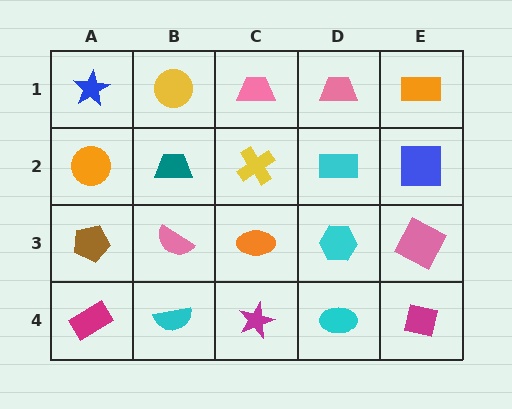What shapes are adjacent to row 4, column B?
A pink semicircle (row 3, column B), a magenta rectangle (row 4, column A), a magenta star (row 4, column C).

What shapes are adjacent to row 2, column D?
A pink trapezoid (row 1, column D), a cyan hexagon (row 3, column D), a yellow cross (row 2, column C), a blue square (row 2, column E).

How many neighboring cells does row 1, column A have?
2.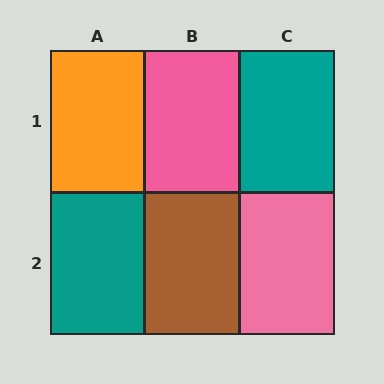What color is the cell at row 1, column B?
Pink.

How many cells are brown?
1 cell is brown.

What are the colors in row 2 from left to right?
Teal, brown, pink.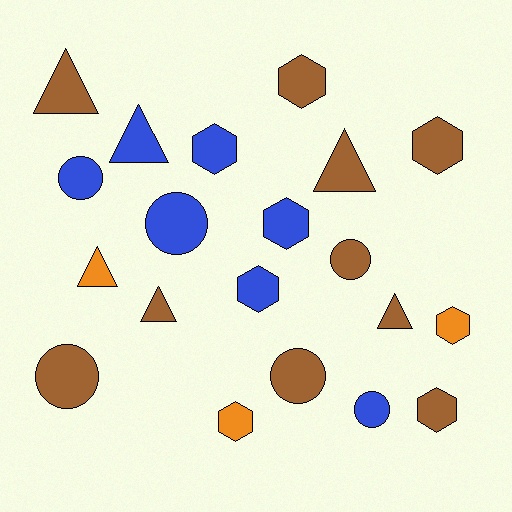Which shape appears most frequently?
Hexagon, with 8 objects.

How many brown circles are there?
There are 3 brown circles.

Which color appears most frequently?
Brown, with 10 objects.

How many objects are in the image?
There are 20 objects.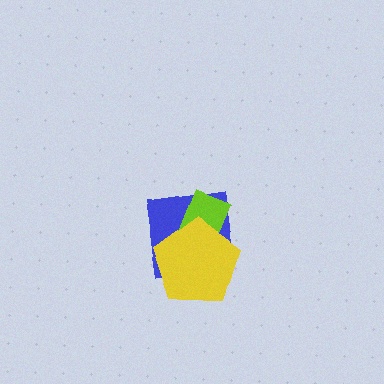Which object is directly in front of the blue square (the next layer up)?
The lime rectangle is directly in front of the blue square.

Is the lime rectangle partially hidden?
Yes, it is partially covered by another shape.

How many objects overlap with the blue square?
2 objects overlap with the blue square.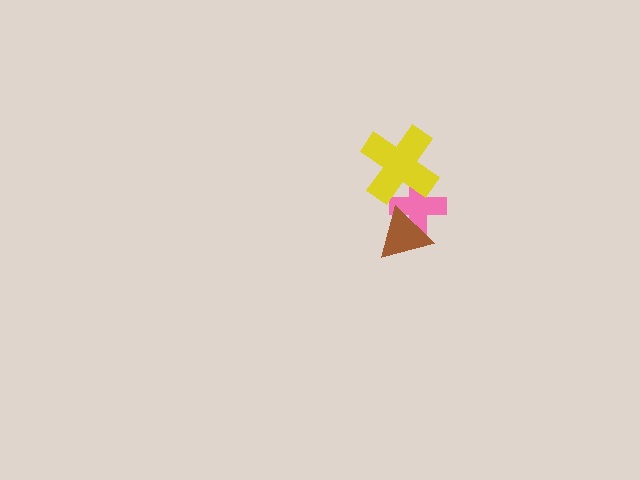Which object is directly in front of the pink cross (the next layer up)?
The brown triangle is directly in front of the pink cross.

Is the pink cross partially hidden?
Yes, it is partially covered by another shape.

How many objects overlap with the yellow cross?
1 object overlaps with the yellow cross.